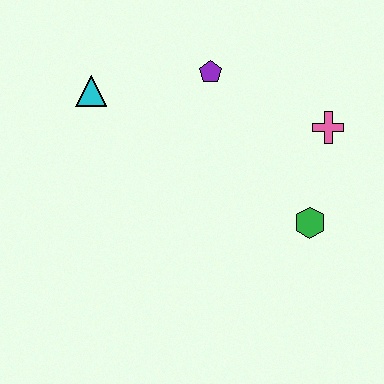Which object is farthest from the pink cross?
The cyan triangle is farthest from the pink cross.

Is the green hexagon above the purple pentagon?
No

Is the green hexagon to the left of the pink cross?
Yes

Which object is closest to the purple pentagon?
The cyan triangle is closest to the purple pentagon.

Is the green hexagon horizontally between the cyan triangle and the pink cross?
Yes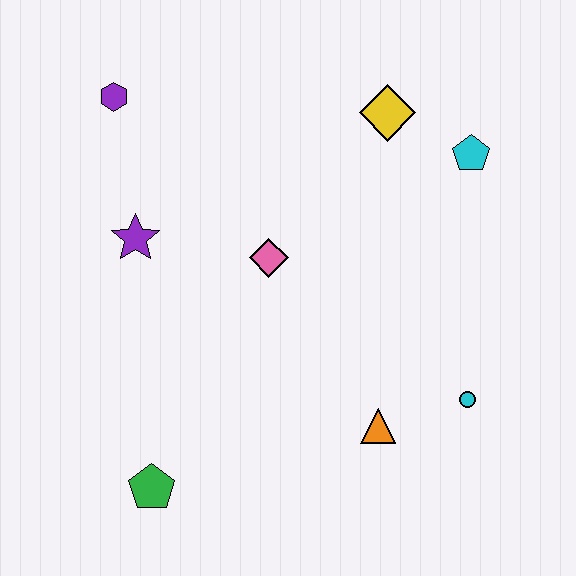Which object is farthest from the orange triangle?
The purple hexagon is farthest from the orange triangle.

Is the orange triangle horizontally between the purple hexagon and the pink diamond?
No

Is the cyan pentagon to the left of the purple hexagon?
No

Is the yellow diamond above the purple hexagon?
No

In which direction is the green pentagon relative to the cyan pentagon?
The green pentagon is below the cyan pentagon.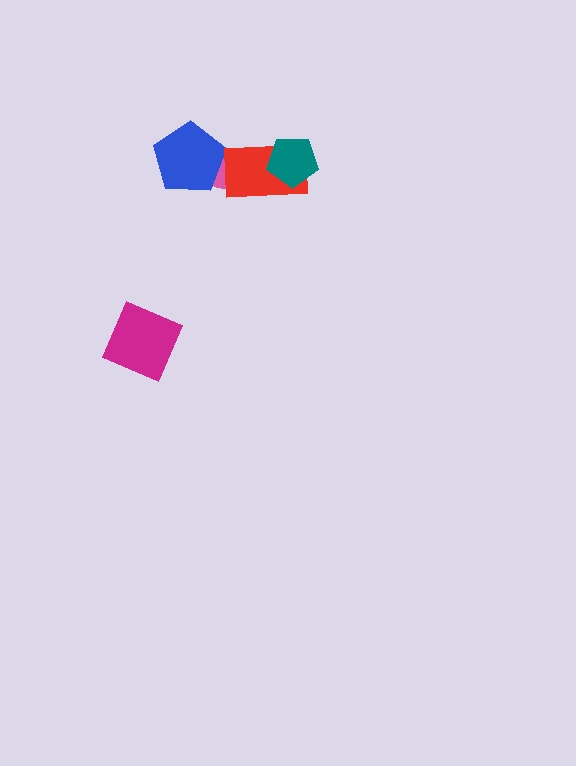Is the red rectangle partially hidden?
Yes, it is partially covered by another shape.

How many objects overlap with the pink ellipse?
2 objects overlap with the pink ellipse.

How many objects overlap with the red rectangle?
2 objects overlap with the red rectangle.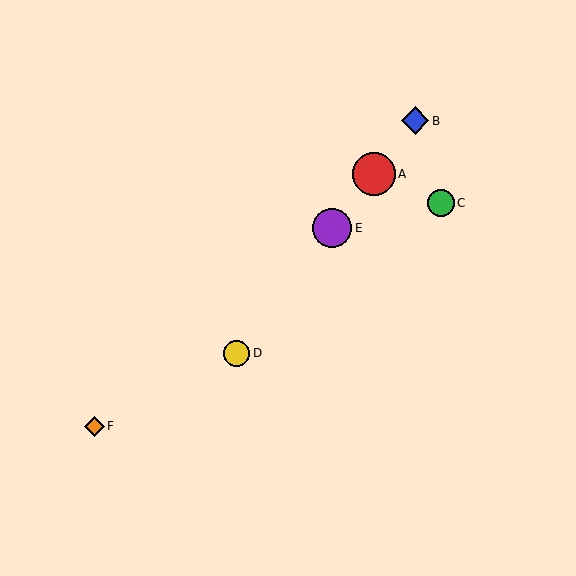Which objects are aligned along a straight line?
Objects A, B, D, E are aligned along a straight line.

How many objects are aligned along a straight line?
4 objects (A, B, D, E) are aligned along a straight line.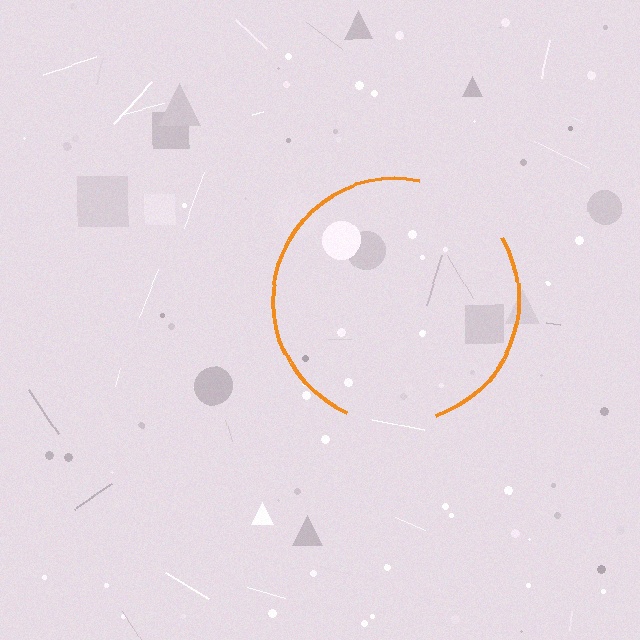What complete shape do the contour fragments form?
The contour fragments form a circle.